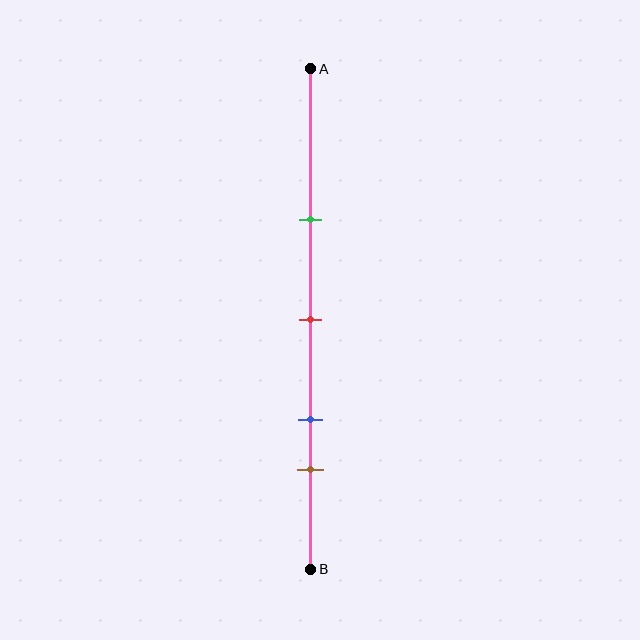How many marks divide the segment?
There are 4 marks dividing the segment.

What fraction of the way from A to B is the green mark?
The green mark is approximately 30% (0.3) of the way from A to B.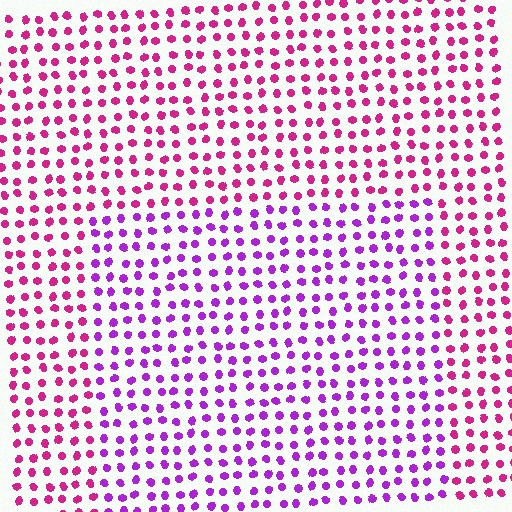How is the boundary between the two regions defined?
The boundary is defined purely by a slight shift in hue (about 38 degrees). Spacing, size, and orientation are identical on both sides.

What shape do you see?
I see a rectangle.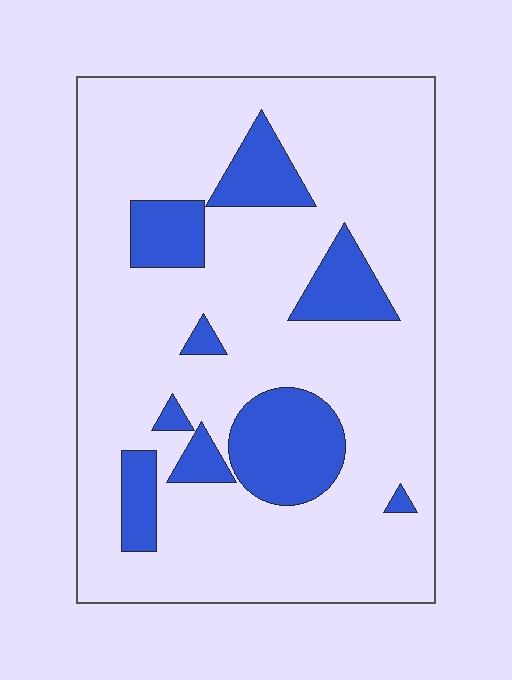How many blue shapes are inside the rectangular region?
9.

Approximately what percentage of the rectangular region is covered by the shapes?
Approximately 20%.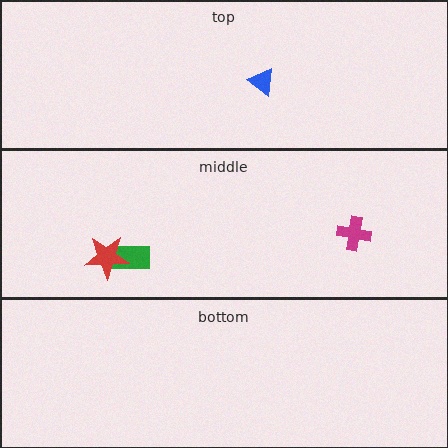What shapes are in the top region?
The blue triangle.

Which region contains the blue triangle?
The top region.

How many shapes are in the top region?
1.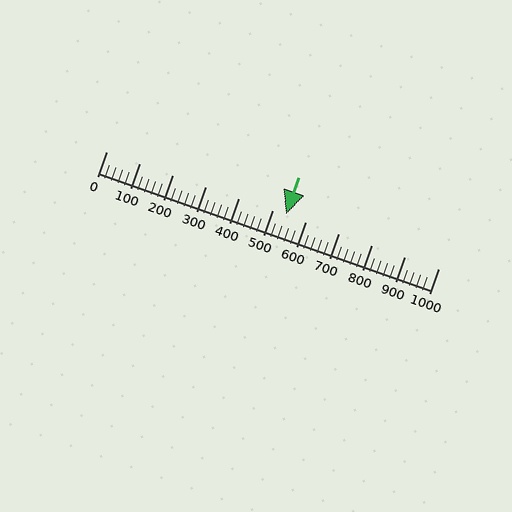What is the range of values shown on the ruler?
The ruler shows values from 0 to 1000.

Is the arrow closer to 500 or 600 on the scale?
The arrow is closer to 500.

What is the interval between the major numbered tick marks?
The major tick marks are spaced 100 units apart.